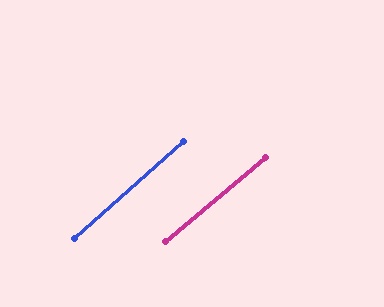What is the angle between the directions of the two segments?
Approximately 2 degrees.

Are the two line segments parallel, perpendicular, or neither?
Parallel — their directions differ by only 1.8°.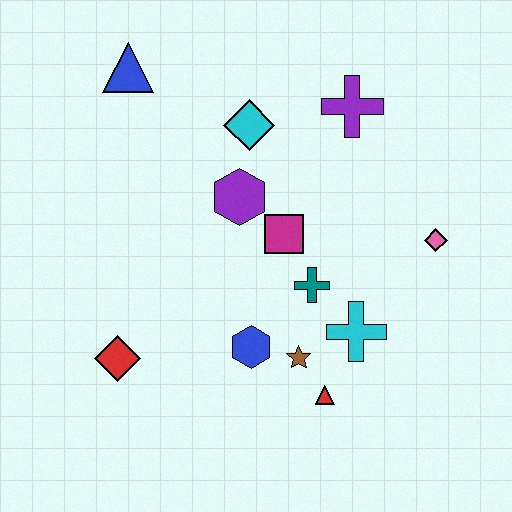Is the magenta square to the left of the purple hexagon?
No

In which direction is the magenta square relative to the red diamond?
The magenta square is to the right of the red diamond.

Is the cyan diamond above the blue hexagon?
Yes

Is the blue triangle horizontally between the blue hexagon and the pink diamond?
No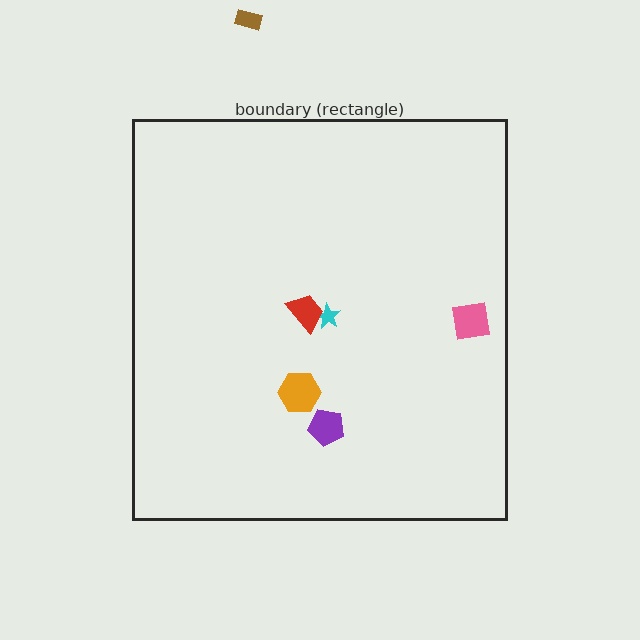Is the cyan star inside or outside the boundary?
Inside.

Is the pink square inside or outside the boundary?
Inside.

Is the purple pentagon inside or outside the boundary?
Inside.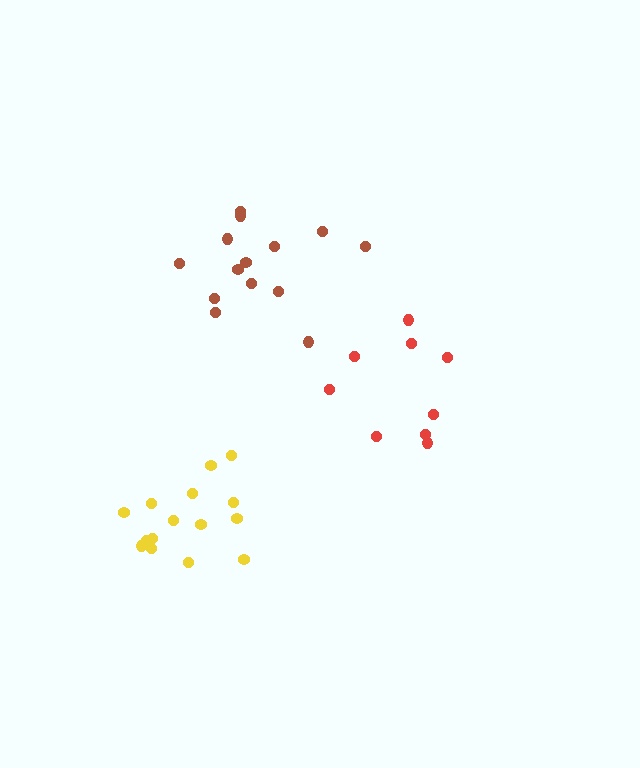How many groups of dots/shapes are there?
There are 3 groups.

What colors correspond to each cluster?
The clusters are colored: yellow, red, brown.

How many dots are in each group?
Group 1: 15 dots, Group 2: 9 dots, Group 3: 14 dots (38 total).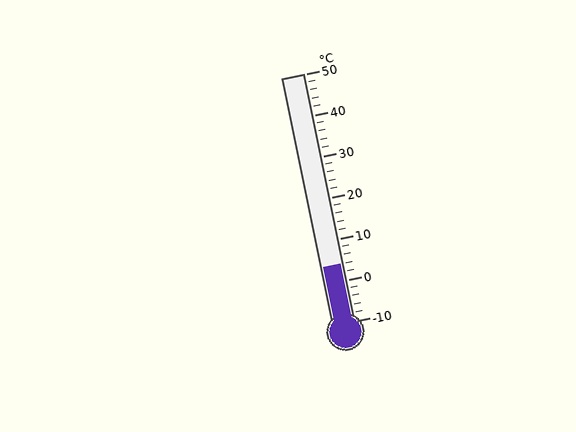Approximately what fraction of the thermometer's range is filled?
The thermometer is filled to approximately 25% of its range.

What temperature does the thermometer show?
The thermometer shows approximately 4°C.